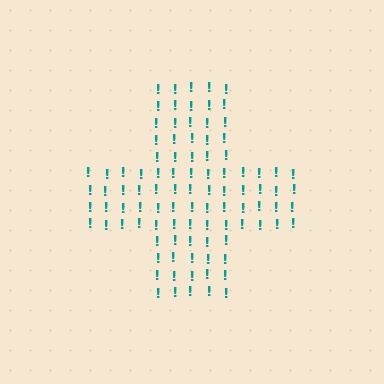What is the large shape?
The large shape is a cross.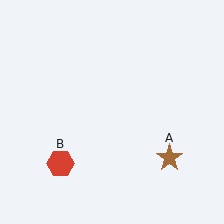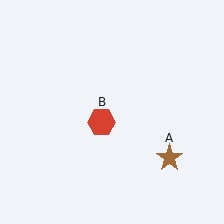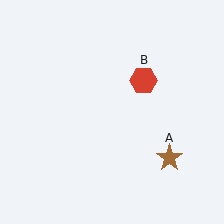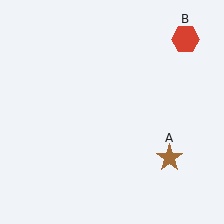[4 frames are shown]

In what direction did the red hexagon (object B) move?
The red hexagon (object B) moved up and to the right.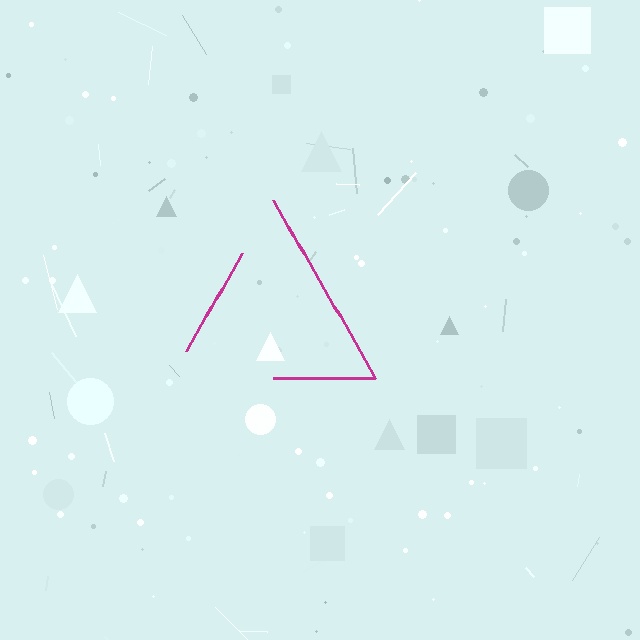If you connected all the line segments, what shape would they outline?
They would outline a triangle.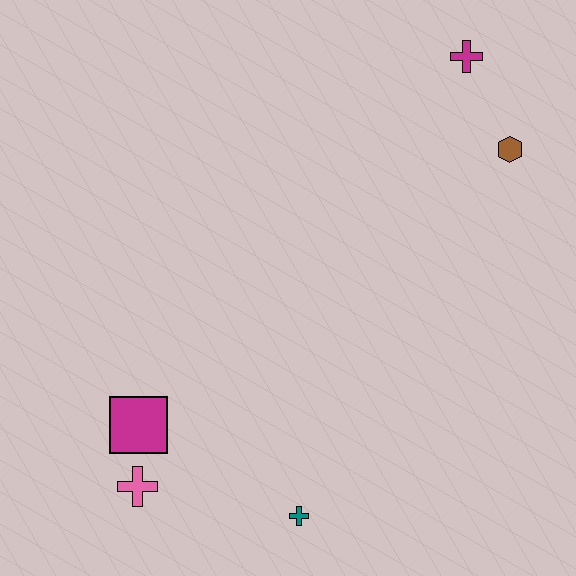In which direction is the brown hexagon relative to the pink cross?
The brown hexagon is to the right of the pink cross.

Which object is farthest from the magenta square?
The magenta cross is farthest from the magenta square.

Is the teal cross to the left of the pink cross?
No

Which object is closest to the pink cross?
The magenta square is closest to the pink cross.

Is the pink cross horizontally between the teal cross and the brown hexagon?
No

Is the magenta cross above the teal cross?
Yes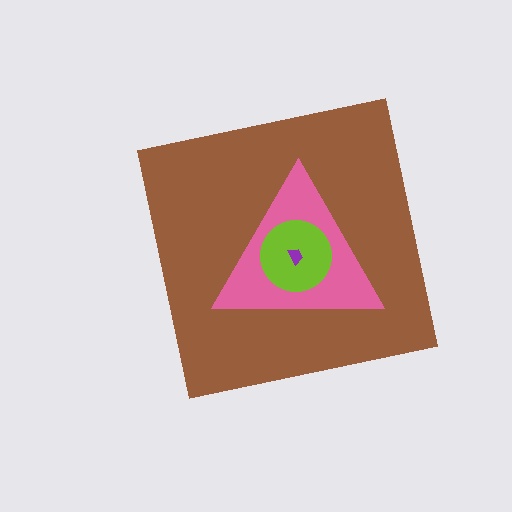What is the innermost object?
The purple trapezoid.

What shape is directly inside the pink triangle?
The lime circle.